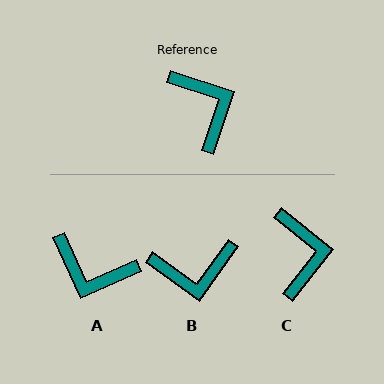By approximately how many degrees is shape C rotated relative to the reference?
Approximately 20 degrees clockwise.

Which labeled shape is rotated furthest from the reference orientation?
A, about 138 degrees away.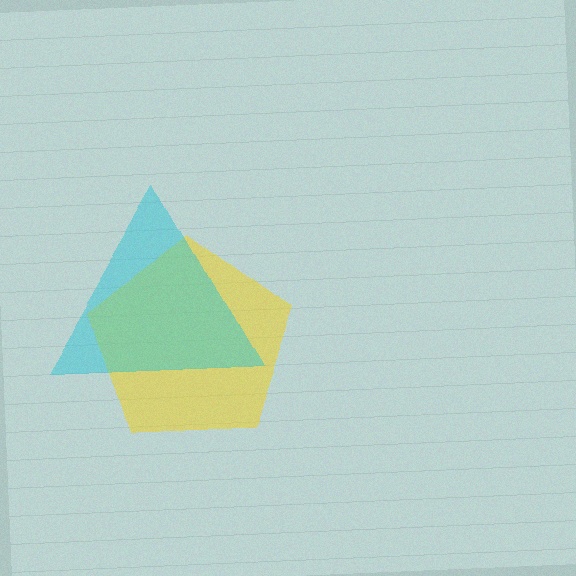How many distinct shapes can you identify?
There are 2 distinct shapes: a yellow pentagon, a cyan triangle.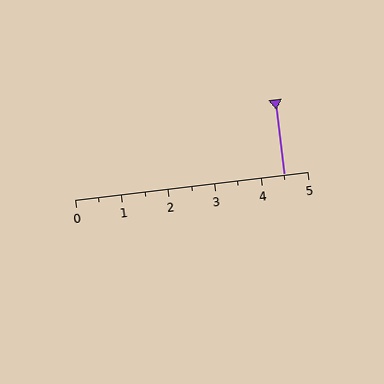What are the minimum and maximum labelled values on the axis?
The axis runs from 0 to 5.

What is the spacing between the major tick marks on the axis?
The major ticks are spaced 1 apart.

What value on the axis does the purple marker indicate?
The marker indicates approximately 4.5.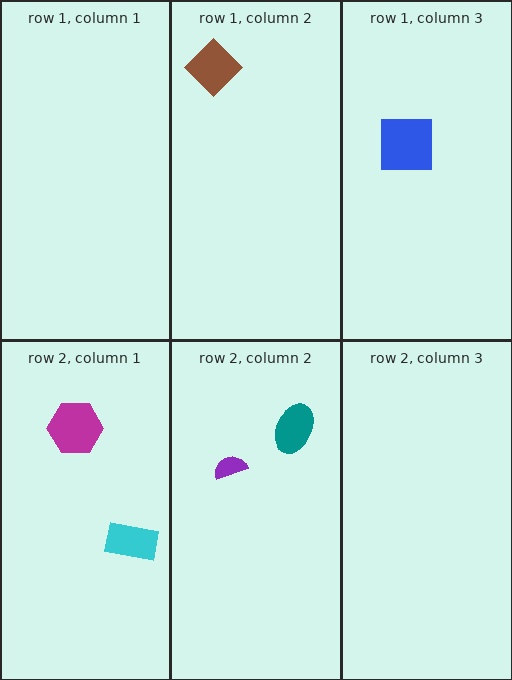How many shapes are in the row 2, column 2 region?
2.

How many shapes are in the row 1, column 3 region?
1.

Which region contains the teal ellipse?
The row 2, column 2 region.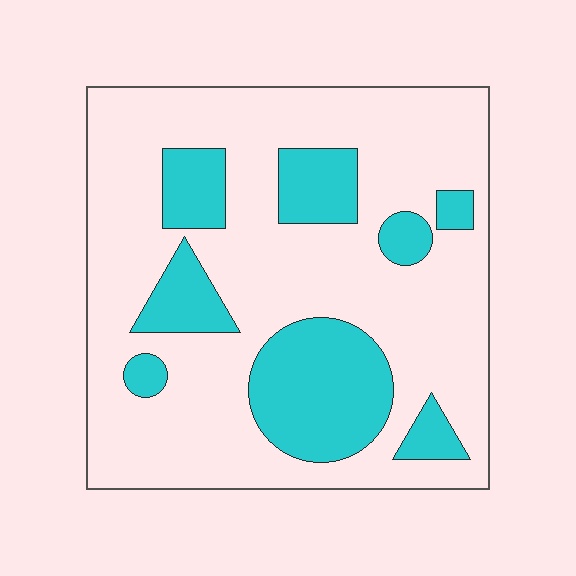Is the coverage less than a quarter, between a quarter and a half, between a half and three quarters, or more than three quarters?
Between a quarter and a half.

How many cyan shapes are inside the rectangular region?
8.